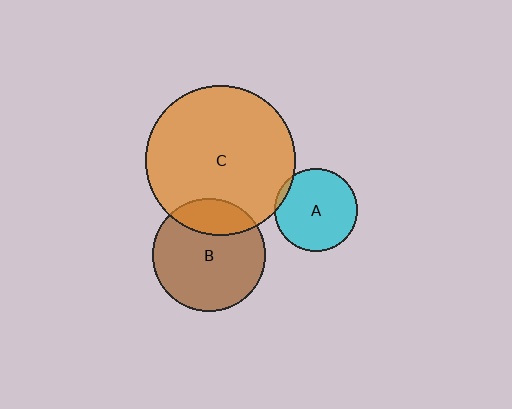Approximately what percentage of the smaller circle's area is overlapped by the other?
Approximately 20%.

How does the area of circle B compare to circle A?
Approximately 1.8 times.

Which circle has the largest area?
Circle C (orange).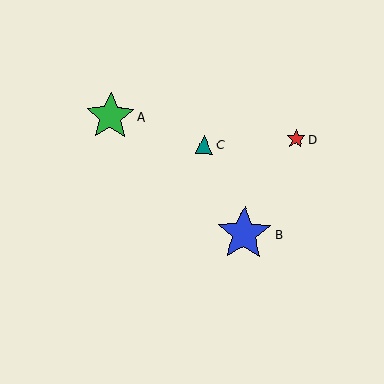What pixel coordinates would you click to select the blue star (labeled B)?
Click at (244, 234) to select the blue star B.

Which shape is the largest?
The blue star (labeled B) is the largest.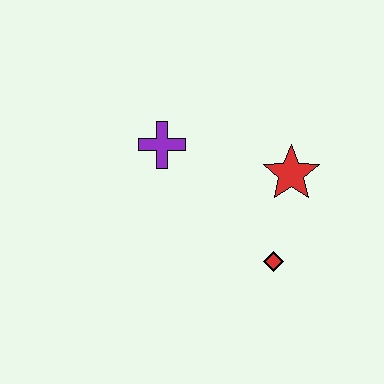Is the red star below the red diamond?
No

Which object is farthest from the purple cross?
The red diamond is farthest from the purple cross.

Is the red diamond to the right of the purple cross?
Yes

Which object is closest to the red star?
The red diamond is closest to the red star.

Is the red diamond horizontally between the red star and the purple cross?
Yes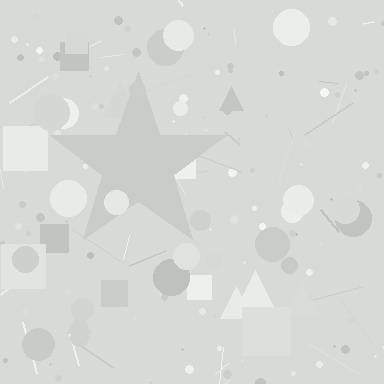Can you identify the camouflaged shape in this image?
The camouflaged shape is a star.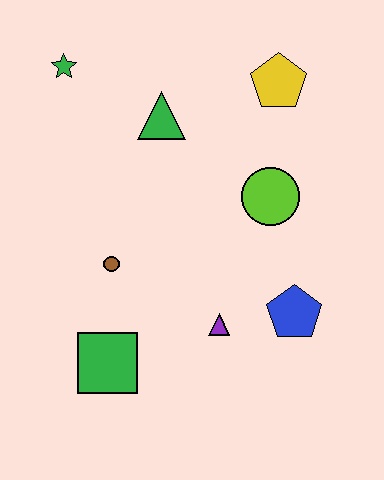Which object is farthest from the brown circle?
The yellow pentagon is farthest from the brown circle.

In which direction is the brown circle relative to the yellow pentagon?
The brown circle is below the yellow pentagon.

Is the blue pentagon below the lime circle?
Yes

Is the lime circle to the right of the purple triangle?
Yes